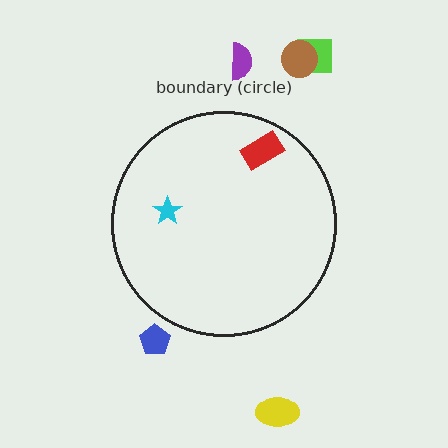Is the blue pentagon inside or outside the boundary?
Outside.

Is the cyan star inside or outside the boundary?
Inside.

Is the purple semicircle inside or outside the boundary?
Outside.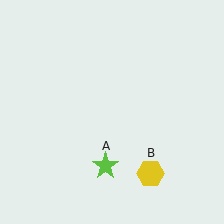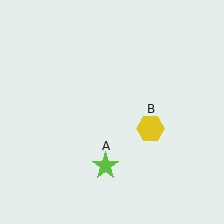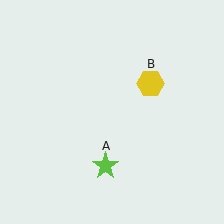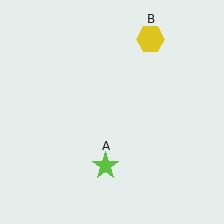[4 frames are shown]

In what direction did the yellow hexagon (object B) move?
The yellow hexagon (object B) moved up.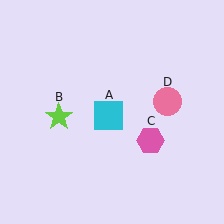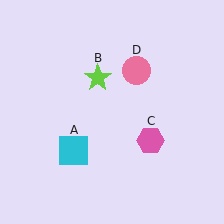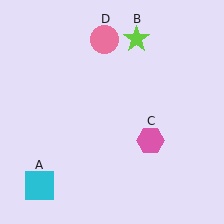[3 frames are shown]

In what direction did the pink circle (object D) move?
The pink circle (object D) moved up and to the left.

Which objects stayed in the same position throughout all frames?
Pink hexagon (object C) remained stationary.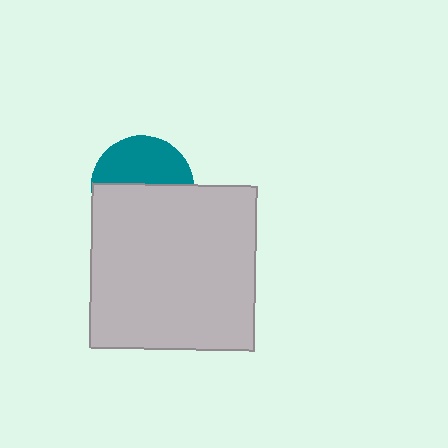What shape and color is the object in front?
The object in front is a light gray square.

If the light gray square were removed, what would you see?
You would see the complete teal circle.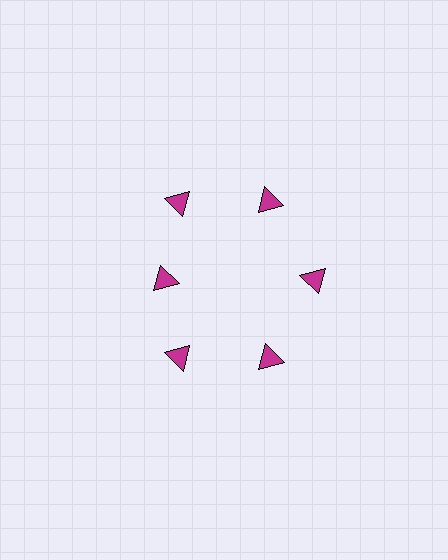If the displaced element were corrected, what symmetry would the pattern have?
It would have 6-fold rotational symmetry — the pattern would map onto itself every 60 degrees.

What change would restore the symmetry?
The symmetry would be restored by moving it outward, back onto the ring so that all 6 triangles sit at equal angles and equal distance from the center.